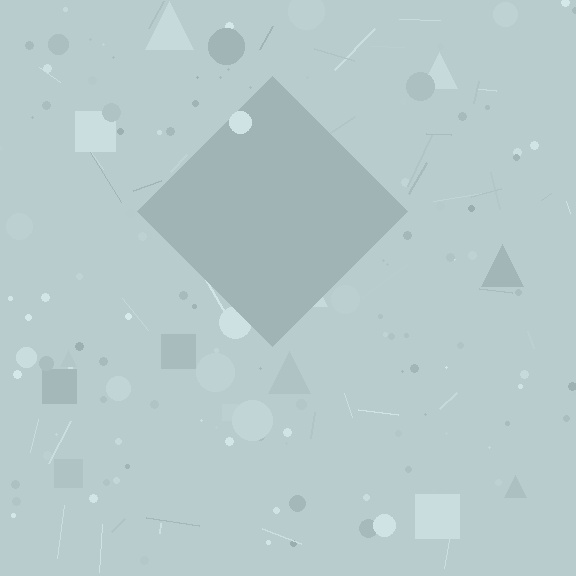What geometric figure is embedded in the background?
A diamond is embedded in the background.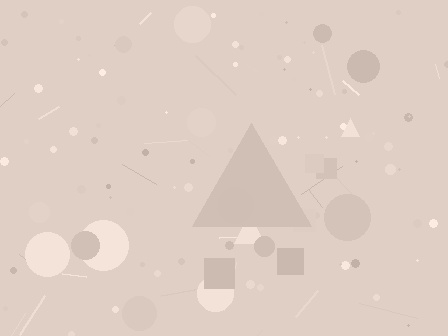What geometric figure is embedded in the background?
A triangle is embedded in the background.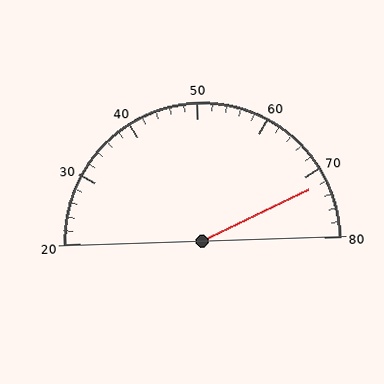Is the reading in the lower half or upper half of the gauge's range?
The reading is in the upper half of the range (20 to 80).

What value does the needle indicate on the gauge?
The needle indicates approximately 72.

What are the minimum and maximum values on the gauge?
The gauge ranges from 20 to 80.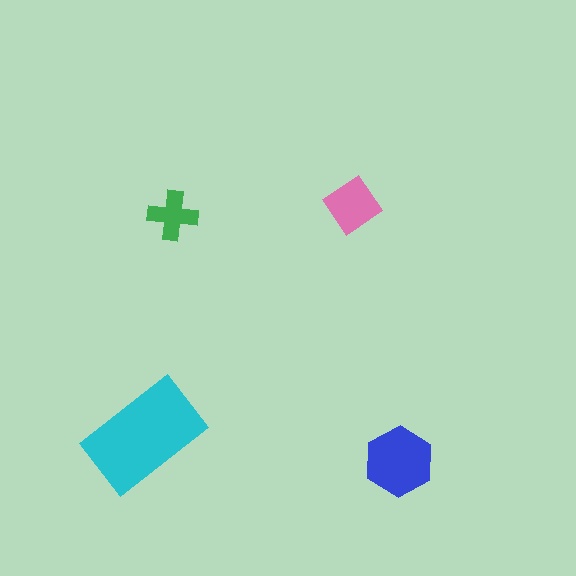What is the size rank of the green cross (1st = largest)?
4th.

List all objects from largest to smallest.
The cyan rectangle, the blue hexagon, the pink diamond, the green cross.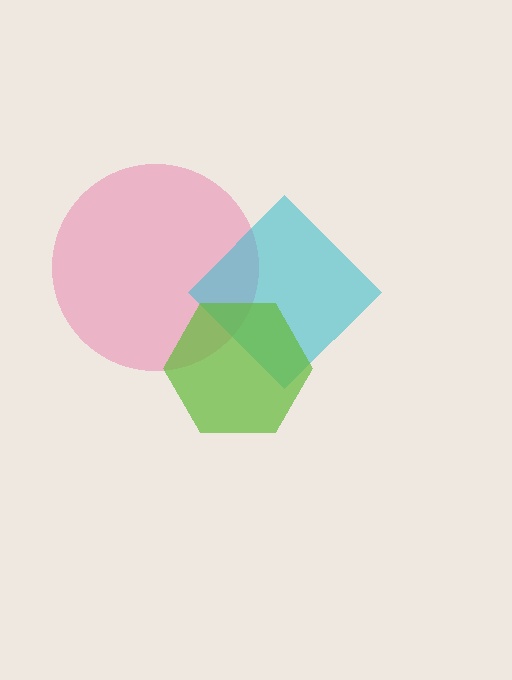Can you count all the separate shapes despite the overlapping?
Yes, there are 3 separate shapes.